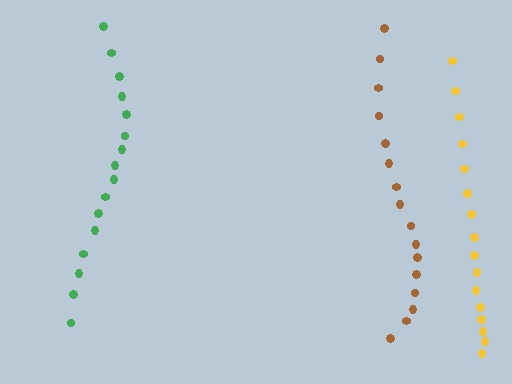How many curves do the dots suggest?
There are 3 distinct paths.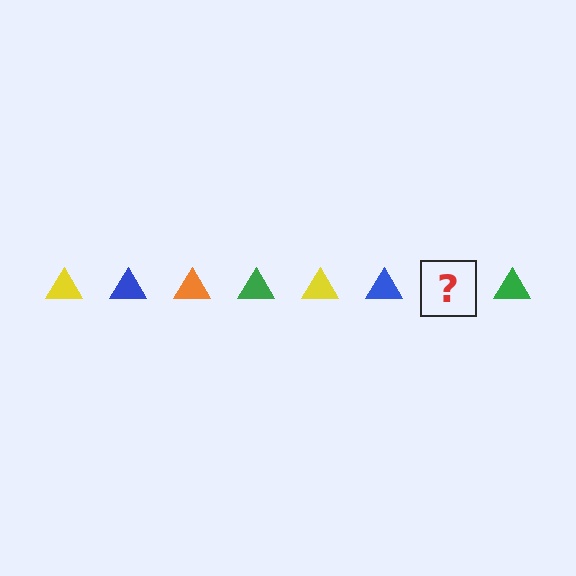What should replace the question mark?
The question mark should be replaced with an orange triangle.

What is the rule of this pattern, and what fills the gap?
The rule is that the pattern cycles through yellow, blue, orange, green triangles. The gap should be filled with an orange triangle.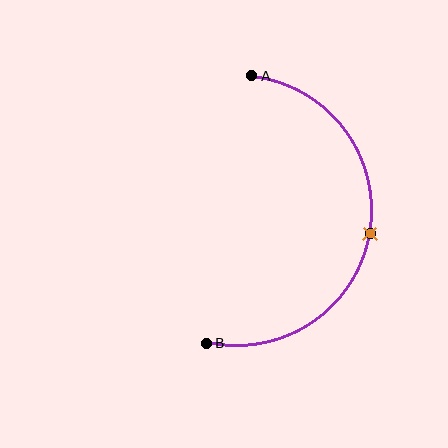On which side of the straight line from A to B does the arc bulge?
The arc bulges to the right of the straight line connecting A and B.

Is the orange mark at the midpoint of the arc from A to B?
Yes. The orange mark lies on the arc at equal arc-length from both A and B — it is the arc midpoint.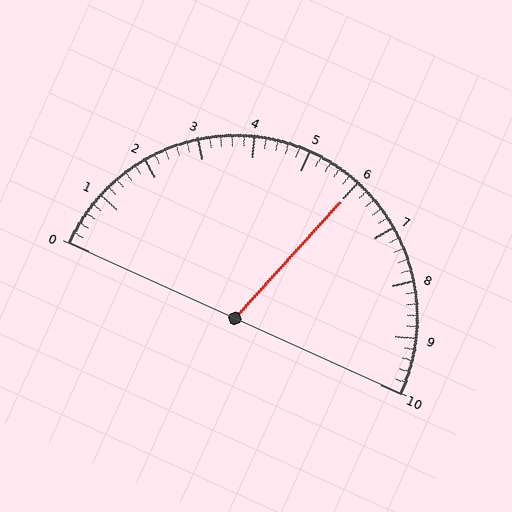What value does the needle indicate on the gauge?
The needle indicates approximately 6.0.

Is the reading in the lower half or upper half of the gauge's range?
The reading is in the upper half of the range (0 to 10).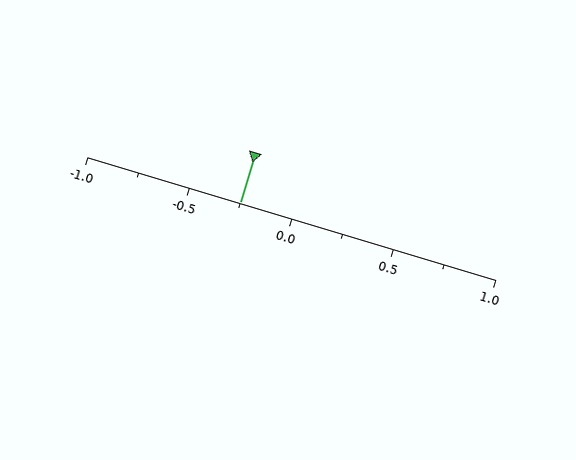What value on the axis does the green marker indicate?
The marker indicates approximately -0.25.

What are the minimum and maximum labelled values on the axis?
The axis runs from -1.0 to 1.0.